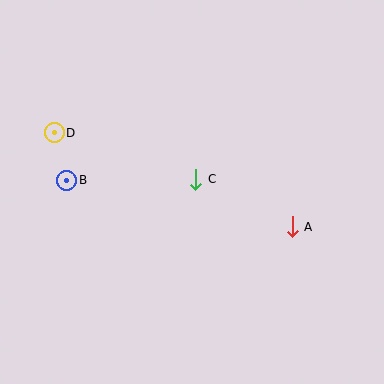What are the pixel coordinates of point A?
Point A is at (292, 227).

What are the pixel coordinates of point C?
Point C is at (196, 179).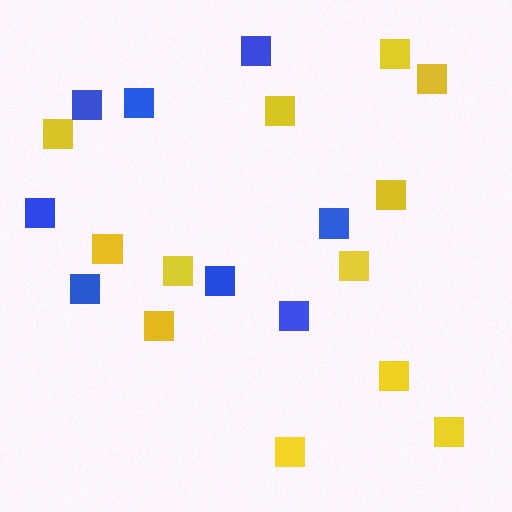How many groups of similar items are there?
There are 2 groups: one group of yellow squares (12) and one group of blue squares (8).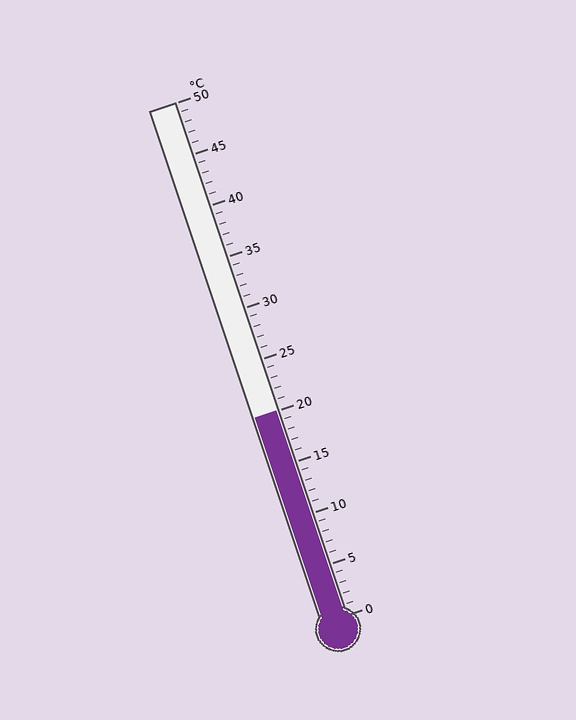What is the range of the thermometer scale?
The thermometer scale ranges from 0°C to 50°C.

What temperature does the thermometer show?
The thermometer shows approximately 20°C.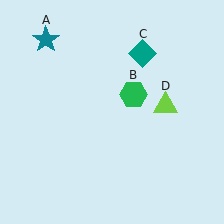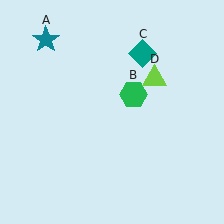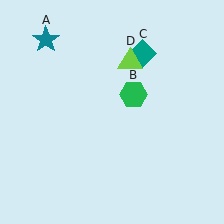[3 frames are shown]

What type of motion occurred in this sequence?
The lime triangle (object D) rotated counterclockwise around the center of the scene.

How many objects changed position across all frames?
1 object changed position: lime triangle (object D).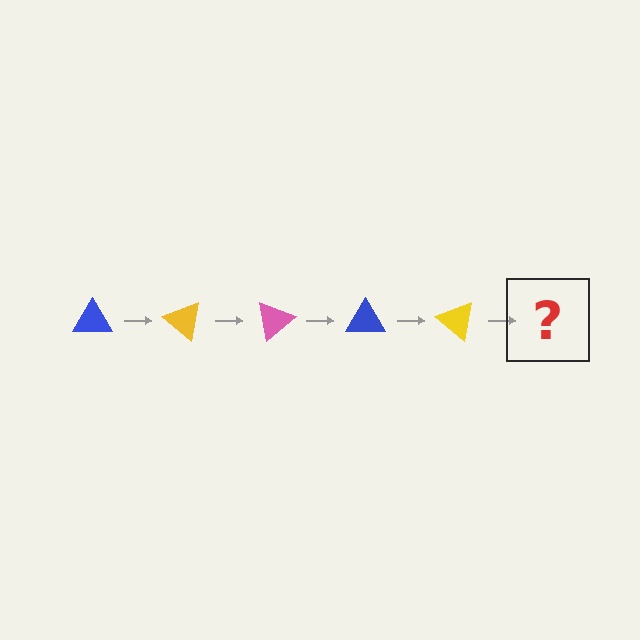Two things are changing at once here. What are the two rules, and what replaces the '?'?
The two rules are that it rotates 40 degrees each step and the color cycles through blue, yellow, and pink. The '?' should be a pink triangle, rotated 200 degrees from the start.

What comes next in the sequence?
The next element should be a pink triangle, rotated 200 degrees from the start.